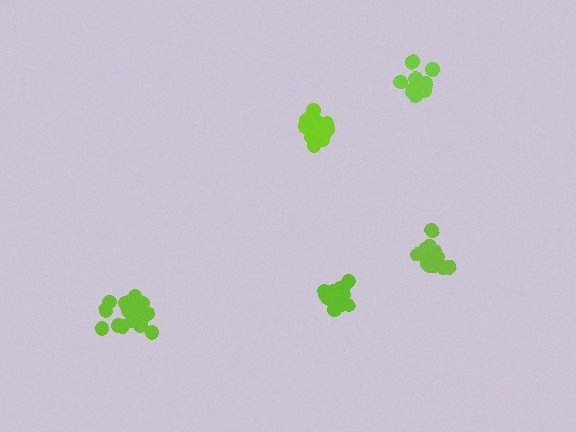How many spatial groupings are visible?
There are 5 spatial groupings.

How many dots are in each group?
Group 1: 19 dots, Group 2: 16 dots, Group 3: 15 dots, Group 4: 21 dots, Group 5: 21 dots (92 total).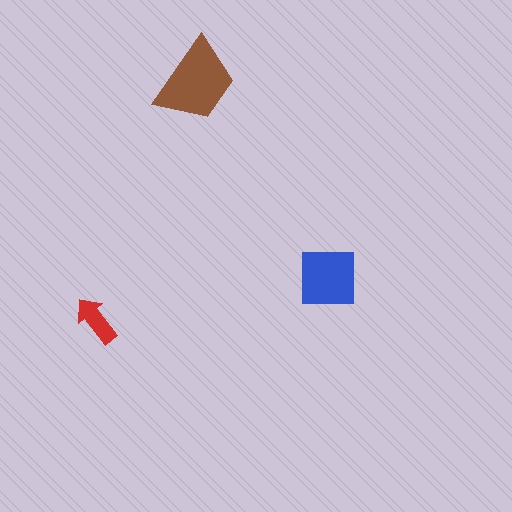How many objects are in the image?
There are 3 objects in the image.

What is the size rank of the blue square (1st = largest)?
2nd.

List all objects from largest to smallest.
The brown trapezoid, the blue square, the red arrow.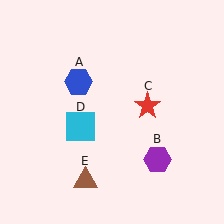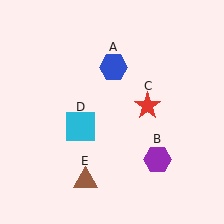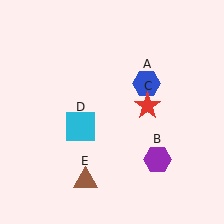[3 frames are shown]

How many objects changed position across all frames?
1 object changed position: blue hexagon (object A).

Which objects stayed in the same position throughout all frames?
Purple hexagon (object B) and red star (object C) and cyan square (object D) and brown triangle (object E) remained stationary.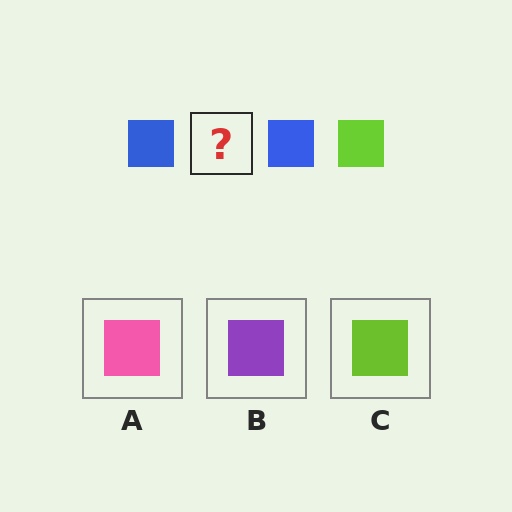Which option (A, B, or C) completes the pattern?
C.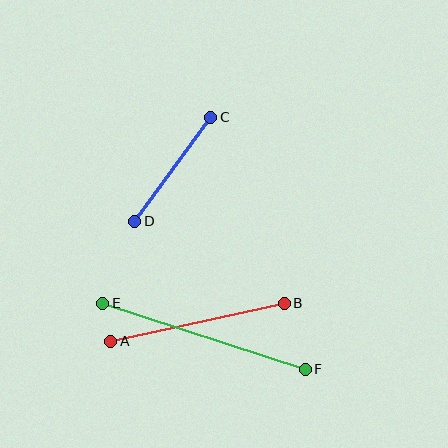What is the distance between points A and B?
The distance is approximately 177 pixels.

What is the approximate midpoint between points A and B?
The midpoint is at approximately (198, 322) pixels.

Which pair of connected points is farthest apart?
Points E and F are farthest apart.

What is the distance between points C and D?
The distance is approximately 129 pixels.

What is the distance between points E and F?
The distance is approximately 213 pixels.